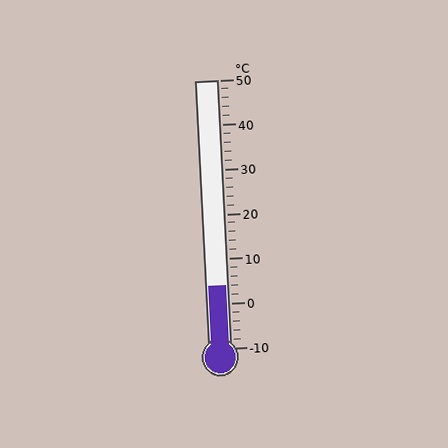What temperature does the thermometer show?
The thermometer shows approximately 4°C.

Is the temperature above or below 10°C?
The temperature is below 10°C.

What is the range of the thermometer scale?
The thermometer scale ranges from -10°C to 50°C.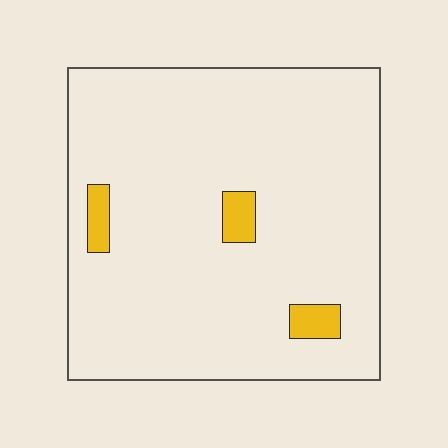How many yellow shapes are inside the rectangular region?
3.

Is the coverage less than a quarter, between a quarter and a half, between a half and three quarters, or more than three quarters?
Less than a quarter.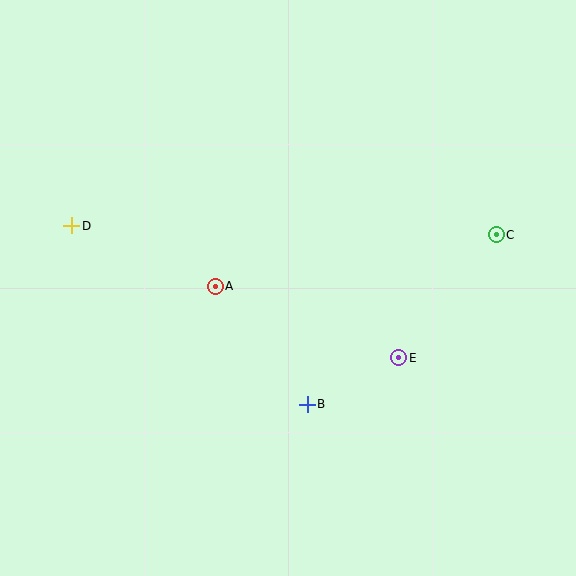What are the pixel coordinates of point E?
Point E is at (399, 358).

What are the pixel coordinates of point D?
Point D is at (72, 226).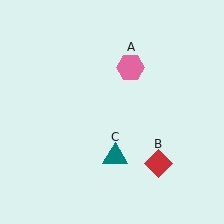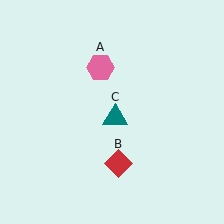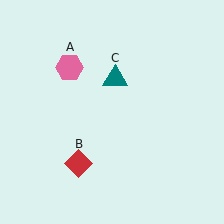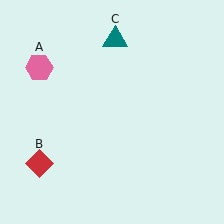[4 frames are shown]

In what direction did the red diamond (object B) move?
The red diamond (object B) moved left.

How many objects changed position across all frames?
3 objects changed position: pink hexagon (object A), red diamond (object B), teal triangle (object C).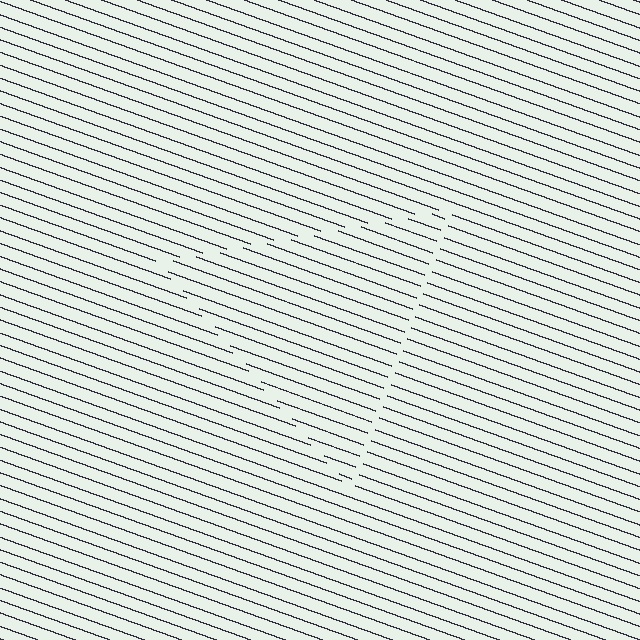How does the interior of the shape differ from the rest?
The interior of the shape contains the same grating, shifted by half a period — the contour is defined by the phase discontinuity where line-ends from the inner and outer gratings abut.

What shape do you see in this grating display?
An illusory triangle. The interior of the shape contains the same grating, shifted by half a period — the contour is defined by the phase discontinuity where line-ends from the inner and outer gratings abut.